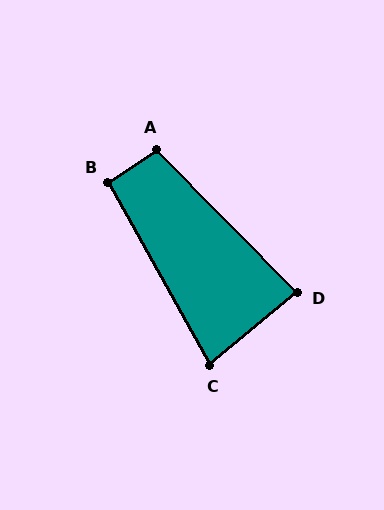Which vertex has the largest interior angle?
A, at approximately 101 degrees.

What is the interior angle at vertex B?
Approximately 95 degrees (approximately right).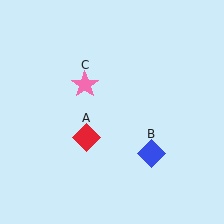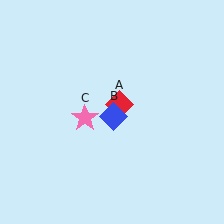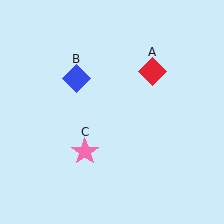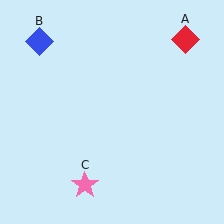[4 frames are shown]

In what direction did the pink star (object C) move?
The pink star (object C) moved down.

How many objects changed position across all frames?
3 objects changed position: red diamond (object A), blue diamond (object B), pink star (object C).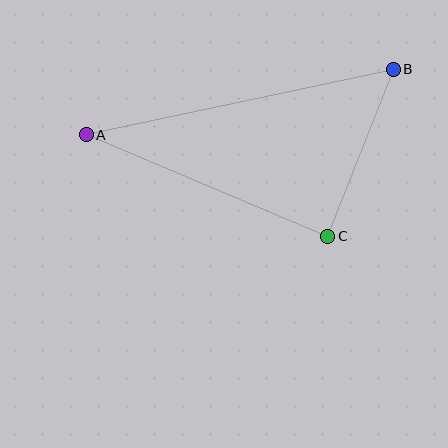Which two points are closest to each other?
Points B and C are closest to each other.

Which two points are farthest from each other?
Points A and B are farthest from each other.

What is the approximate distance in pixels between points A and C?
The distance between A and C is approximately 262 pixels.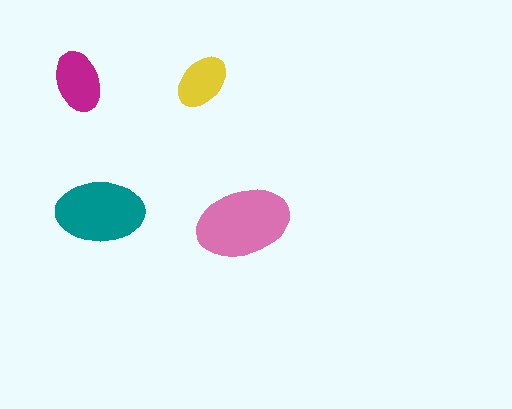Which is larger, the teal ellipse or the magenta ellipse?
The teal one.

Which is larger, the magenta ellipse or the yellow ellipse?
The magenta one.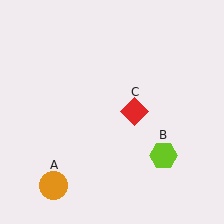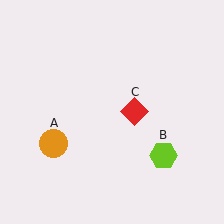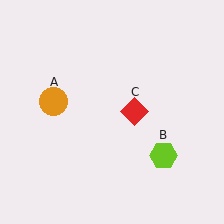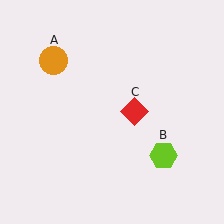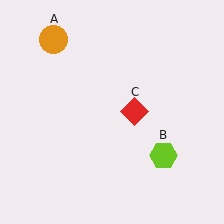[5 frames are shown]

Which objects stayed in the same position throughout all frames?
Lime hexagon (object B) and red diamond (object C) remained stationary.